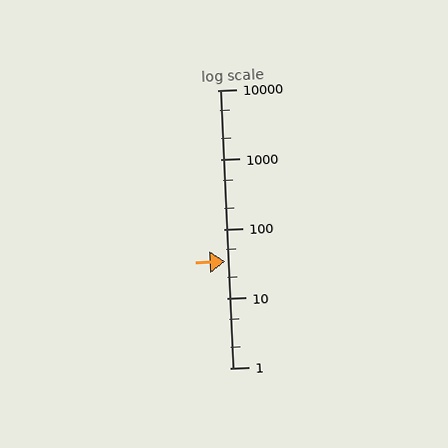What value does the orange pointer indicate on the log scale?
The pointer indicates approximately 34.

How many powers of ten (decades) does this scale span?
The scale spans 4 decades, from 1 to 10000.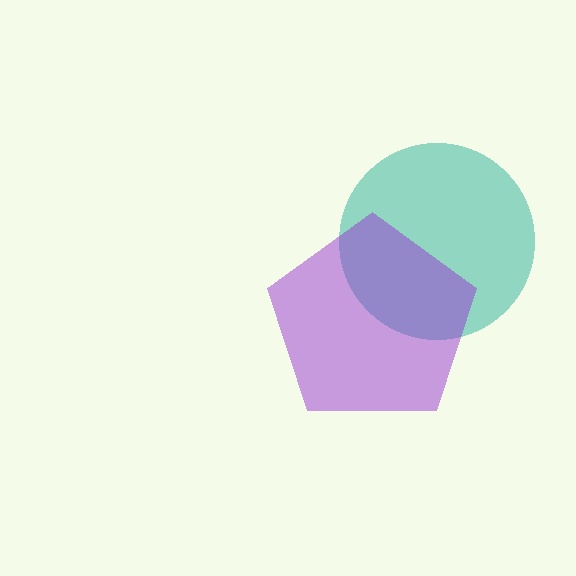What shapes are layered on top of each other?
The layered shapes are: a teal circle, a purple pentagon.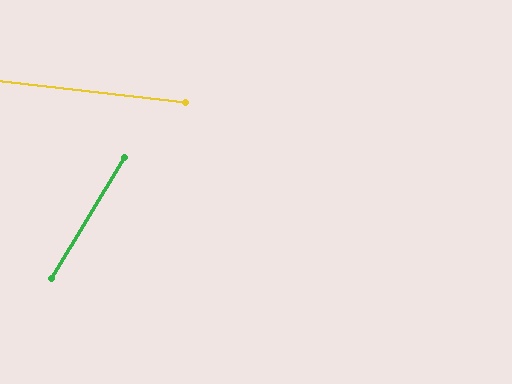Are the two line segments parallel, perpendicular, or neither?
Neither parallel nor perpendicular — they differ by about 65°.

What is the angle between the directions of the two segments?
Approximately 65 degrees.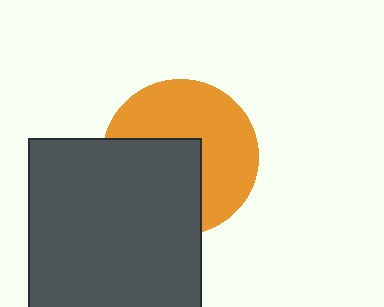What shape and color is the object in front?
The object in front is a dark gray square.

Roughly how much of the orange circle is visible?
About half of it is visible (roughly 56%).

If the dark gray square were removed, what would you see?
You would see the complete orange circle.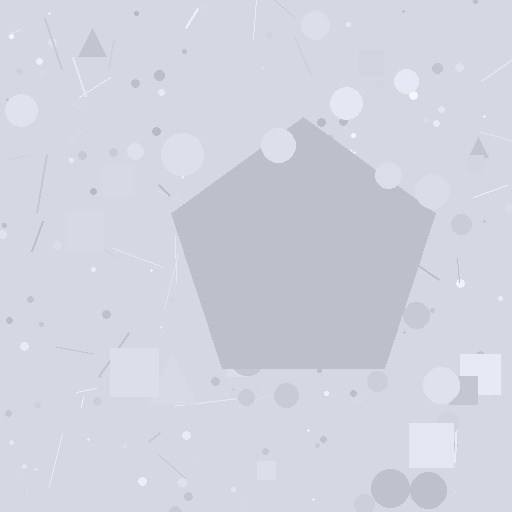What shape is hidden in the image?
A pentagon is hidden in the image.